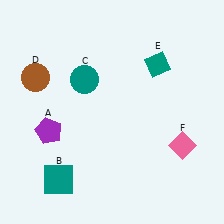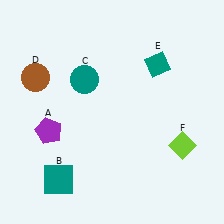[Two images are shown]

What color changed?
The diamond (F) changed from pink in Image 1 to lime in Image 2.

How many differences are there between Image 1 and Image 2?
There is 1 difference between the two images.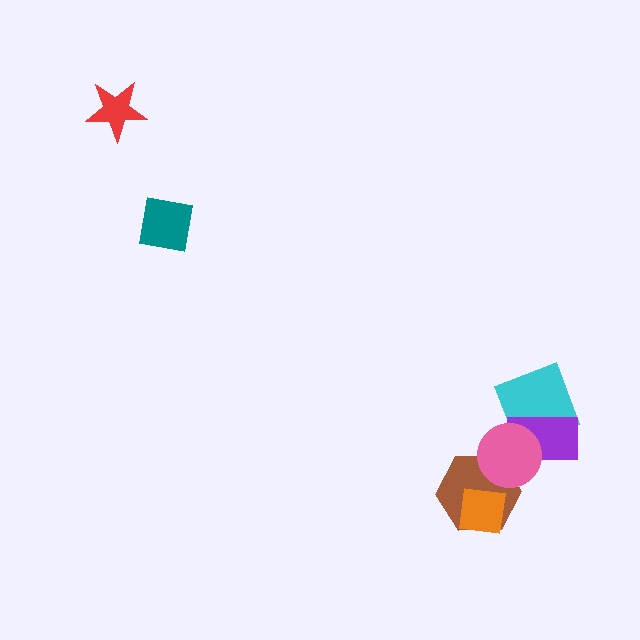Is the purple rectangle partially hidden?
Yes, it is partially covered by another shape.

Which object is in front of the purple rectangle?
The pink circle is in front of the purple rectangle.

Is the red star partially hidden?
No, no other shape covers it.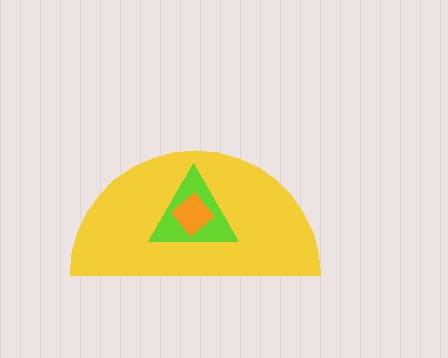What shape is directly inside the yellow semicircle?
The lime triangle.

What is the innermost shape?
The orange diamond.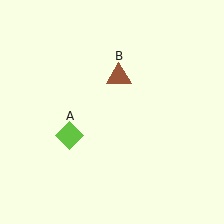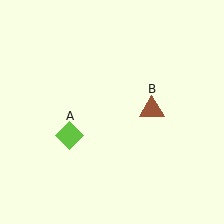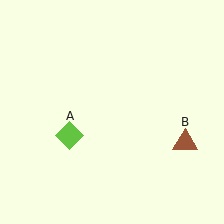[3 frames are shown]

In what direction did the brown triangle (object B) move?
The brown triangle (object B) moved down and to the right.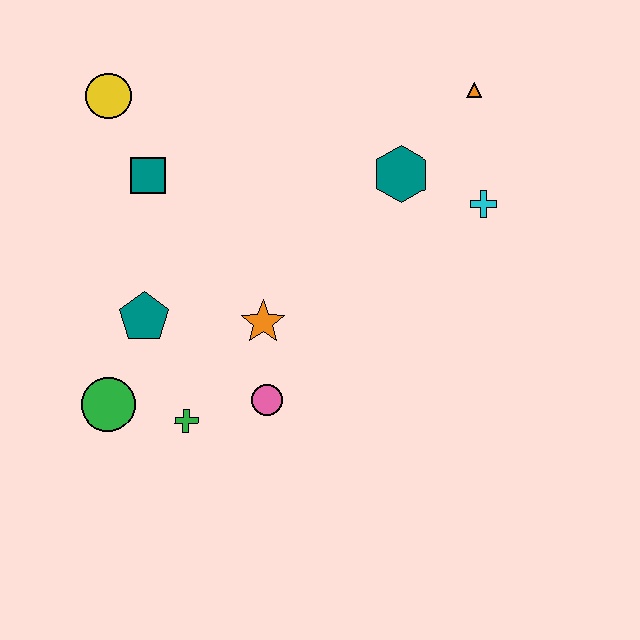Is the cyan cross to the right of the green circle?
Yes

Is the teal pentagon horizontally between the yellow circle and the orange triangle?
Yes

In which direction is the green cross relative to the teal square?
The green cross is below the teal square.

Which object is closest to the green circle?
The green cross is closest to the green circle.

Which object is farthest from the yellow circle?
The cyan cross is farthest from the yellow circle.